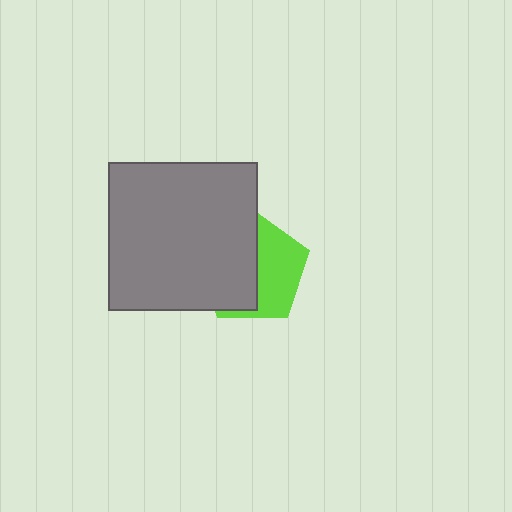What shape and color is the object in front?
The object in front is a gray square.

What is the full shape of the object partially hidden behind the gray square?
The partially hidden object is a lime pentagon.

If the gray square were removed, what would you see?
You would see the complete lime pentagon.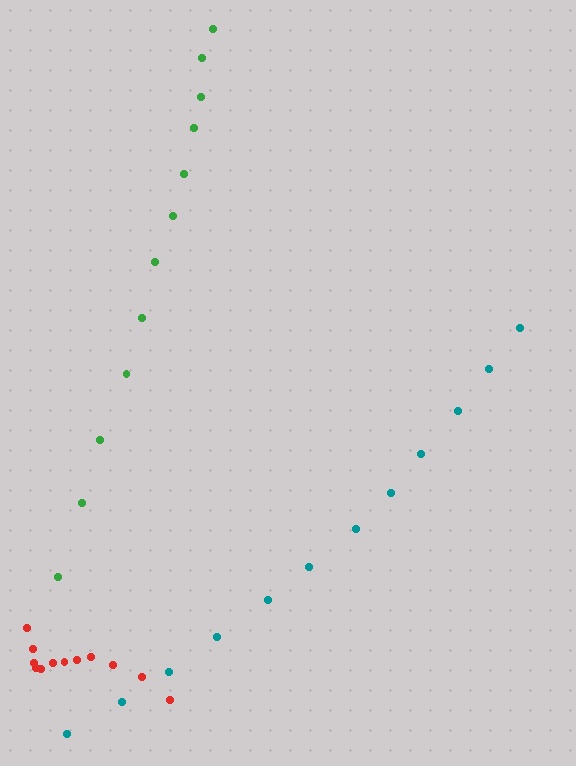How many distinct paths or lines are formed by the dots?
There are 3 distinct paths.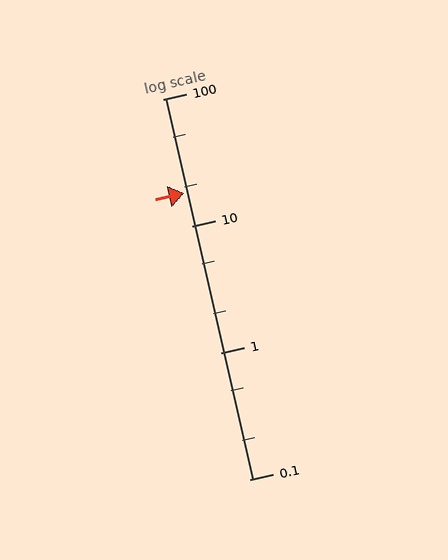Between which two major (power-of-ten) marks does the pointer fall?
The pointer is between 10 and 100.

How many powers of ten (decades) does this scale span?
The scale spans 3 decades, from 0.1 to 100.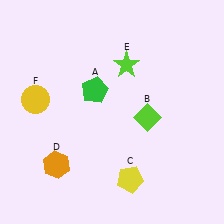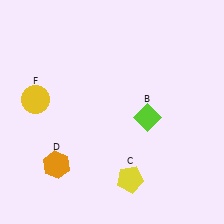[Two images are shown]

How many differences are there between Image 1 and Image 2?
There are 2 differences between the two images.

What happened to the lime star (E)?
The lime star (E) was removed in Image 2. It was in the top-right area of Image 1.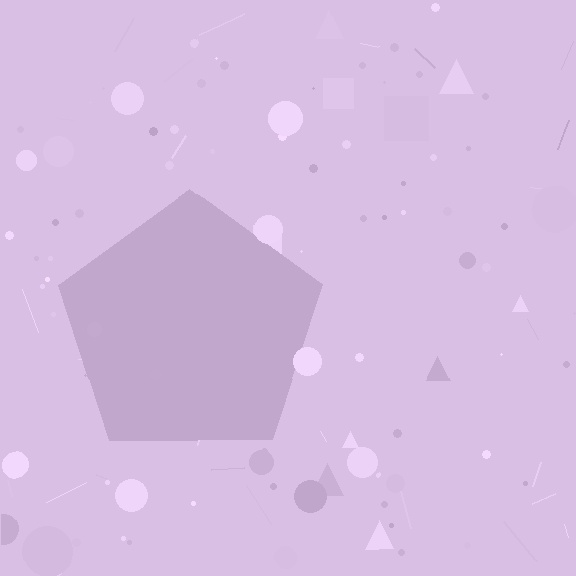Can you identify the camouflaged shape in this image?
The camouflaged shape is a pentagon.